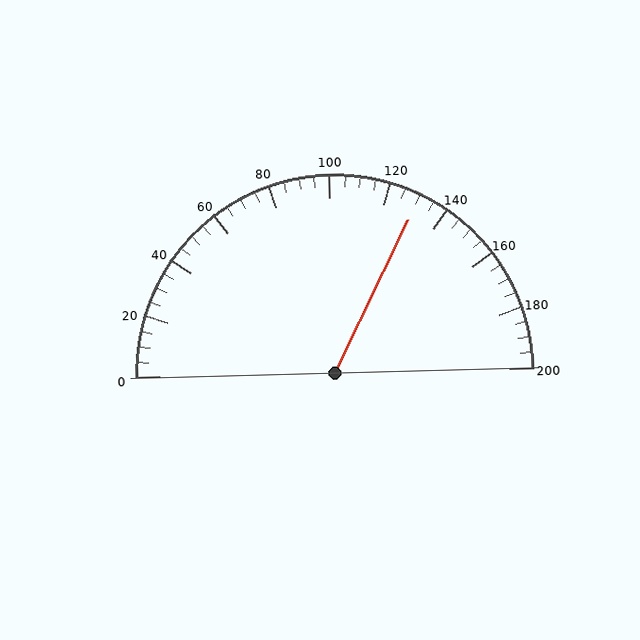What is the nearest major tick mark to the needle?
The nearest major tick mark is 120.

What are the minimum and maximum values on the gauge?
The gauge ranges from 0 to 200.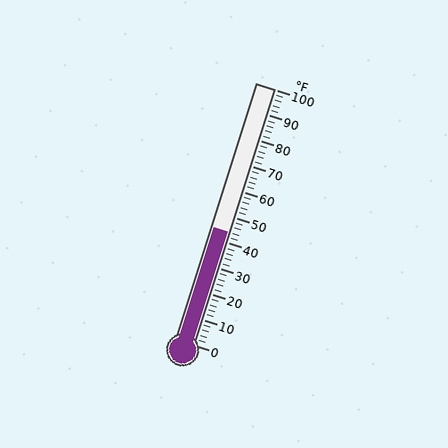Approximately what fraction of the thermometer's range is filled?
The thermometer is filled to approximately 45% of its range.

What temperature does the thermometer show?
The thermometer shows approximately 44°F.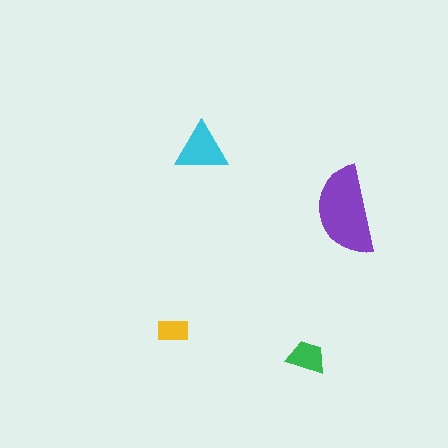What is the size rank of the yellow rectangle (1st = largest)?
4th.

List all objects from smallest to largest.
The yellow rectangle, the green trapezoid, the cyan triangle, the purple semicircle.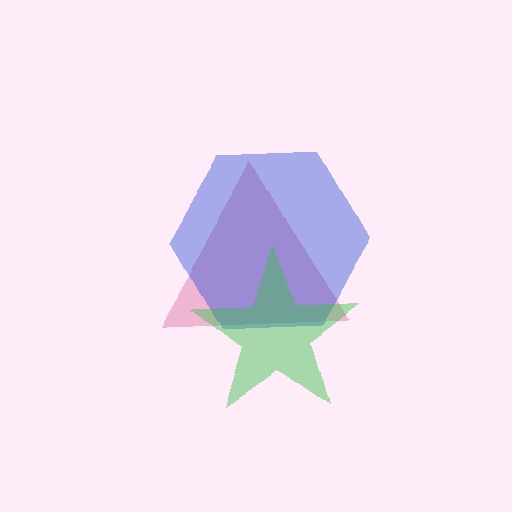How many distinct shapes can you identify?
There are 3 distinct shapes: a pink triangle, a blue hexagon, a green star.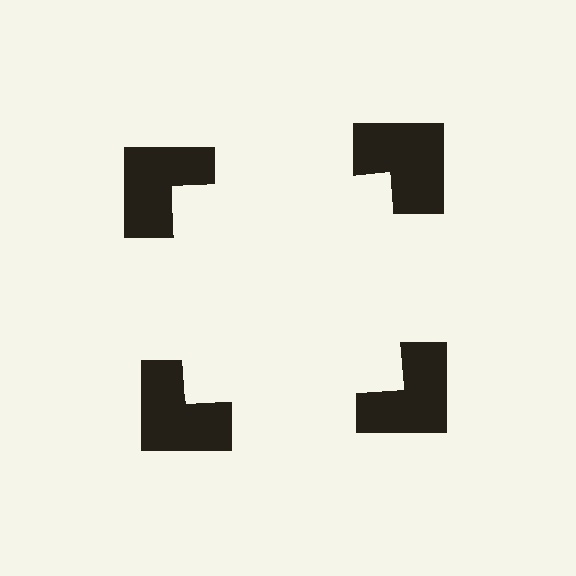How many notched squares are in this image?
There are 4 — one at each vertex of the illusory square.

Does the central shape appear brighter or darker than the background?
It typically appears slightly brighter than the background, even though no actual brightness change is drawn.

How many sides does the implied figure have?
4 sides.